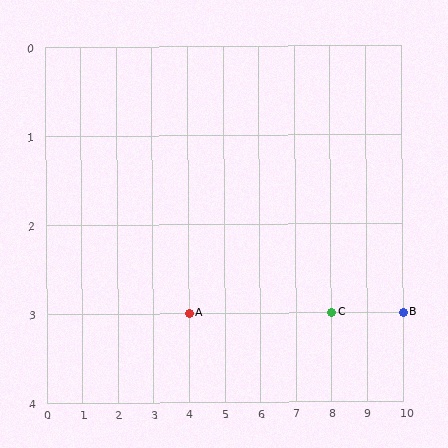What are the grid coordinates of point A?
Point A is at grid coordinates (4, 3).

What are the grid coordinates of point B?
Point B is at grid coordinates (10, 3).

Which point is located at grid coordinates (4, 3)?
Point A is at (4, 3).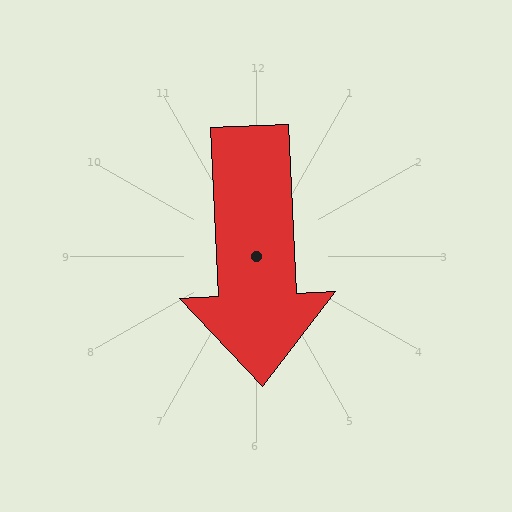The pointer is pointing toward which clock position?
Roughly 6 o'clock.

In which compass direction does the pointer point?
South.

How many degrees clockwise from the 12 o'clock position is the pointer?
Approximately 177 degrees.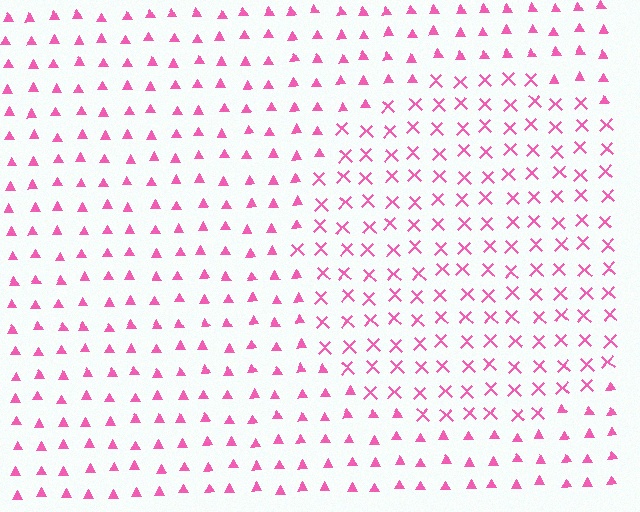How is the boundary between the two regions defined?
The boundary is defined by a change in element shape: X marks inside vs. triangles outside. All elements share the same color and spacing.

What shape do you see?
I see a circle.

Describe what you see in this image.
The image is filled with small pink elements arranged in a uniform grid. A circle-shaped region contains X marks, while the surrounding area contains triangles. The boundary is defined purely by the change in element shape.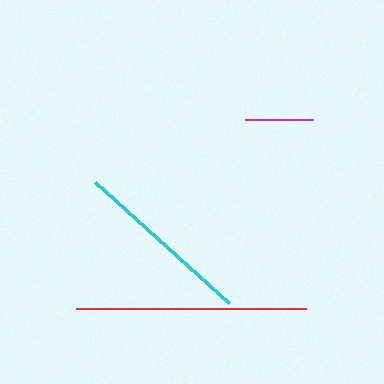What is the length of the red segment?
The red segment is approximately 229 pixels long.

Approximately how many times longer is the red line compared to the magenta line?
The red line is approximately 3.4 times the length of the magenta line.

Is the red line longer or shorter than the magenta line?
The red line is longer than the magenta line.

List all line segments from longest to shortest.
From longest to shortest: red, cyan, magenta.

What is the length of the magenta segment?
The magenta segment is approximately 68 pixels long.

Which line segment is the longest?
The red line is the longest at approximately 229 pixels.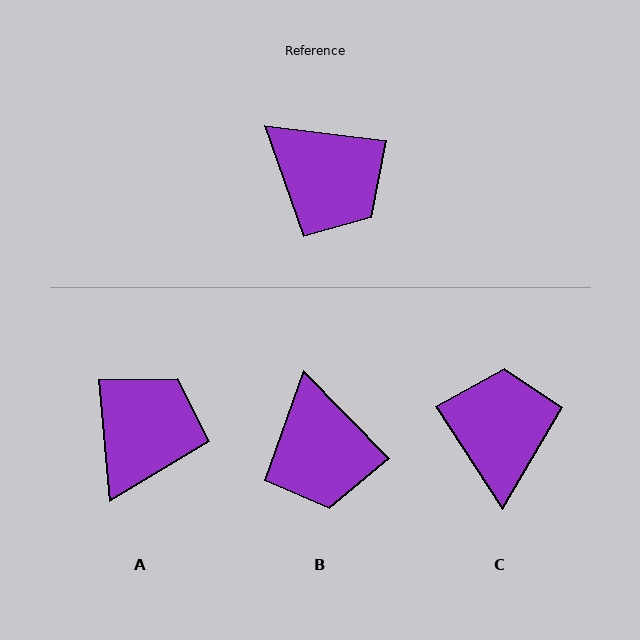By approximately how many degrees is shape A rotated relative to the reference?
Approximately 101 degrees counter-clockwise.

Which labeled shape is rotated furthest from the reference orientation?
C, about 130 degrees away.